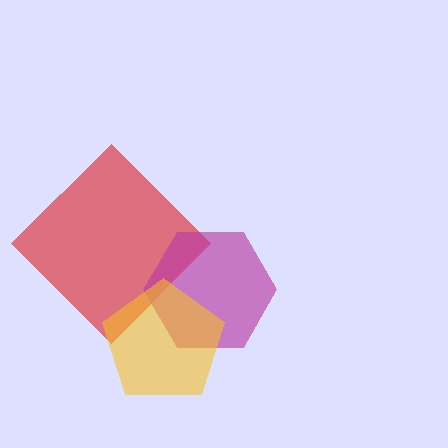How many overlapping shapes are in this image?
There are 3 overlapping shapes in the image.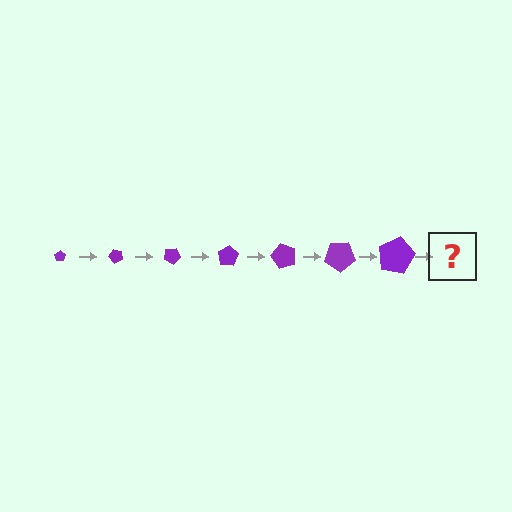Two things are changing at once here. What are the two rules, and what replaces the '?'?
The two rules are that the pentagon grows larger each step and it rotates 50 degrees each step. The '?' should be a pentagon, larger than the previous one and rotated 350 degrees from the start.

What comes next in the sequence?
The next element should be a pentagon, larger than the previous one and rotated 350 degrees from the start.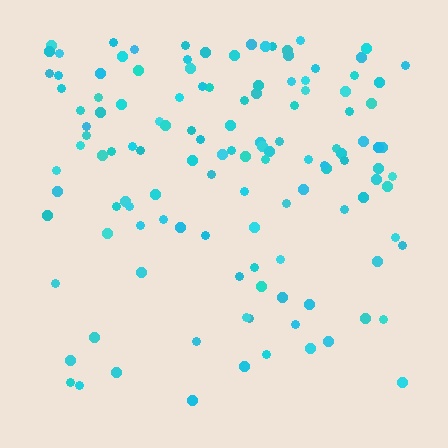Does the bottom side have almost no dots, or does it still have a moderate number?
Still a moderate number, just noticeably fewer than the top.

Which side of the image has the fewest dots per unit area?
The bottom.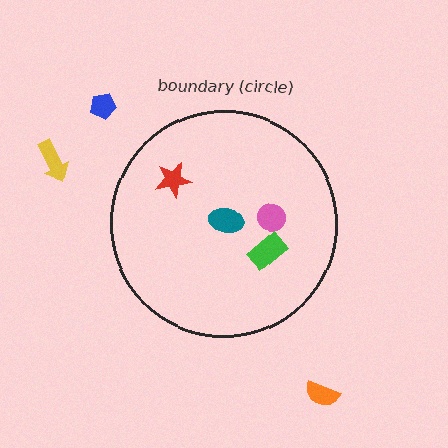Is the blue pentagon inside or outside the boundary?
Outside.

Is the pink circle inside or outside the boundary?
Inside.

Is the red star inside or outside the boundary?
Inside.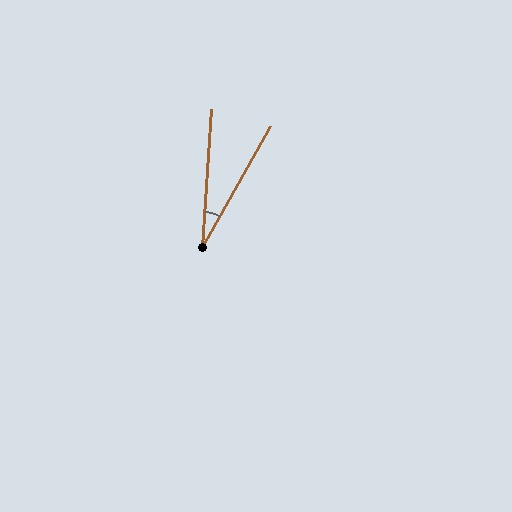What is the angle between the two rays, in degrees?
Approximately 25 degrees.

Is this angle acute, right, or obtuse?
It is acute.